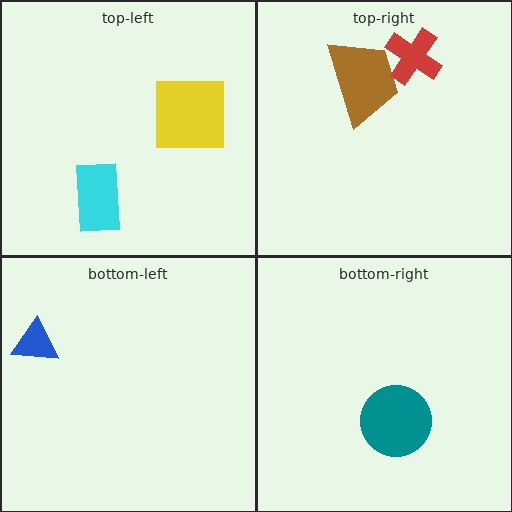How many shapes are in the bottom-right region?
1.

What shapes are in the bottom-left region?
The blue triangle.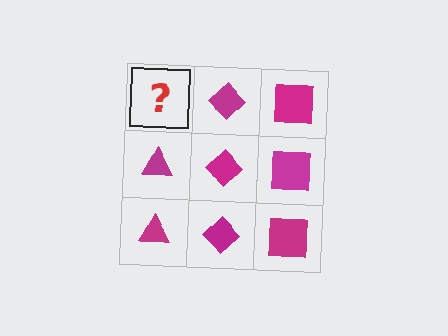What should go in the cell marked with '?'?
The missing cell should contain a magenta triangle.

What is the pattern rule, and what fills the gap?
The rule is that each column has a consistent shape. The gap should be filled with a magenta triangle.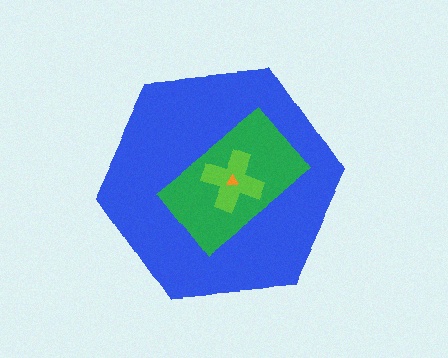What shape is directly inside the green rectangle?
The lime cross.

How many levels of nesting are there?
4.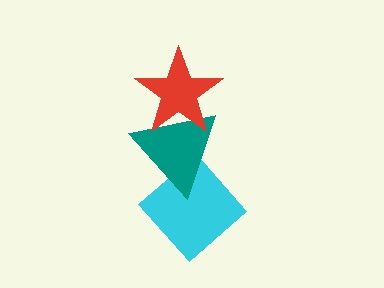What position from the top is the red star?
The red star is 1st from the top.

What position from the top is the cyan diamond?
The cyan diamond is 3rd from the top.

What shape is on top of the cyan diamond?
The teal triangle is on top of the cyan diamond.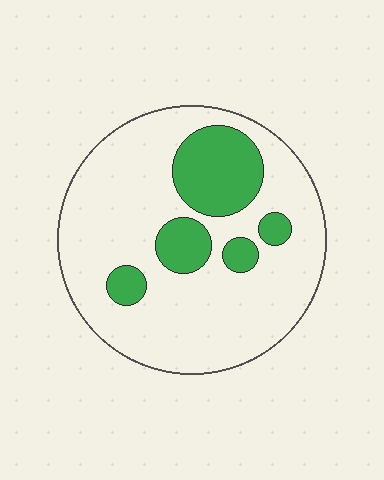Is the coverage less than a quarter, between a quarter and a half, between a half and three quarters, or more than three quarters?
Less than a quarter.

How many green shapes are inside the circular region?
5.